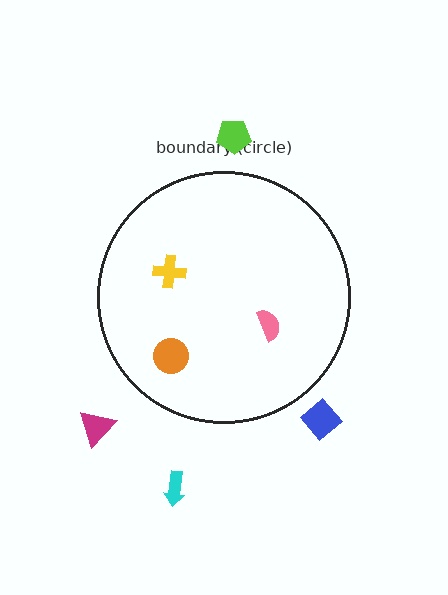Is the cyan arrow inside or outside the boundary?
Outside.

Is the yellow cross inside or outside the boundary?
Inside.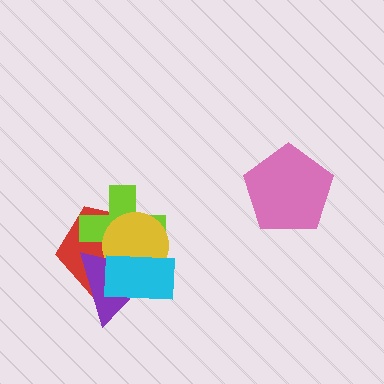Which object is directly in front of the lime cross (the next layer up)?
The yellow circle is directly in front of the lime cross.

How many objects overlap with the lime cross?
4 objects overlap with the lime cross.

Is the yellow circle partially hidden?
Yes, it is partially covered by another shape.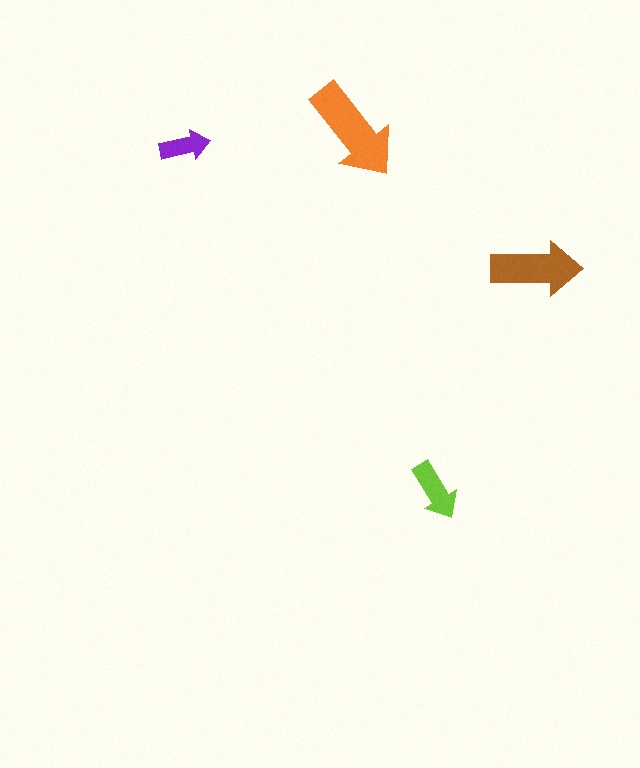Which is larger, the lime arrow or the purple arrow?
The lime one.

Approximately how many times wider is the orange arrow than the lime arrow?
About 1.5 times wider.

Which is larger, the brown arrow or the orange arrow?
The orange one.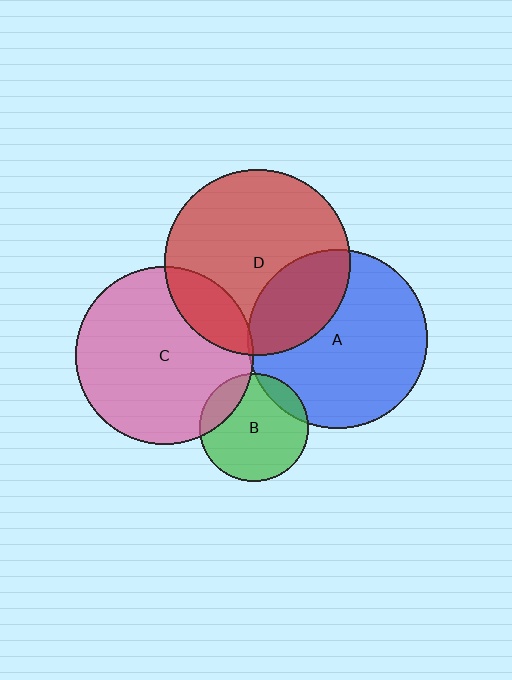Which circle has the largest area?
Circle D (red).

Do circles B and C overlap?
Yes.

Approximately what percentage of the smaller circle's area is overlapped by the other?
Approximately 15%.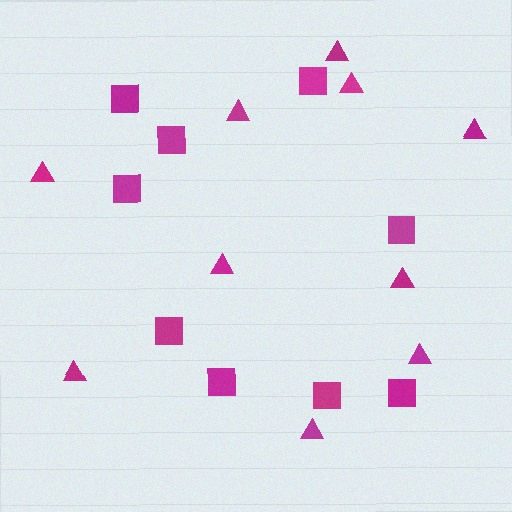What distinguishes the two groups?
There are 2 groups: one group of squares (9) and one group of triangles (10).